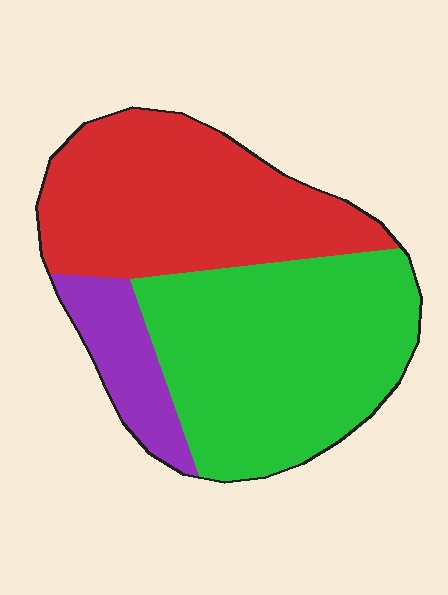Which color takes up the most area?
Green, at roughly 50%.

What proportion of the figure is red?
Red covers 40% of the figure.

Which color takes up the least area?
Purple, at roughly 10%.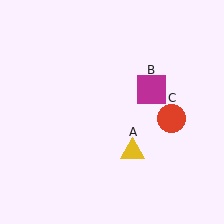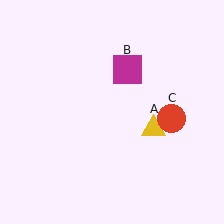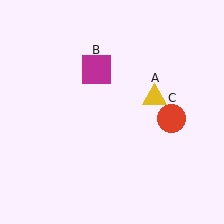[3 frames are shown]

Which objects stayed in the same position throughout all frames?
Red circle (object C) remained stationary.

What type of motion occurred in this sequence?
The yellow triangle (object A), magenta square (object B) rotated counterclockwise around the center of the scene.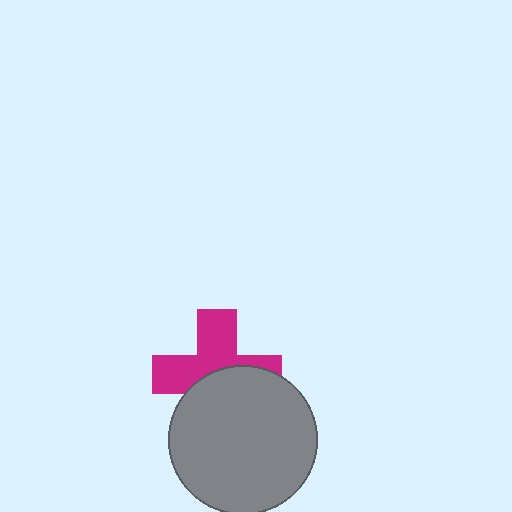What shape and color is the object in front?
The object in front is a gray circle.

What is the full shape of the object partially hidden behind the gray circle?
The partially hidden object is a magenta cross.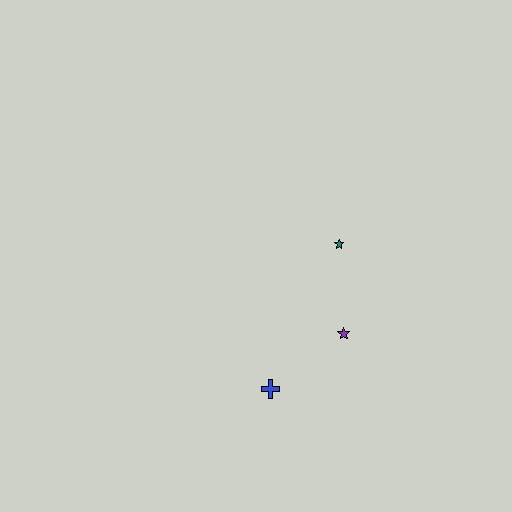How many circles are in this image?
There are no circles.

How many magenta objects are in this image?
There are no magenta objects.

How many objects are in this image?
There are 3 objects.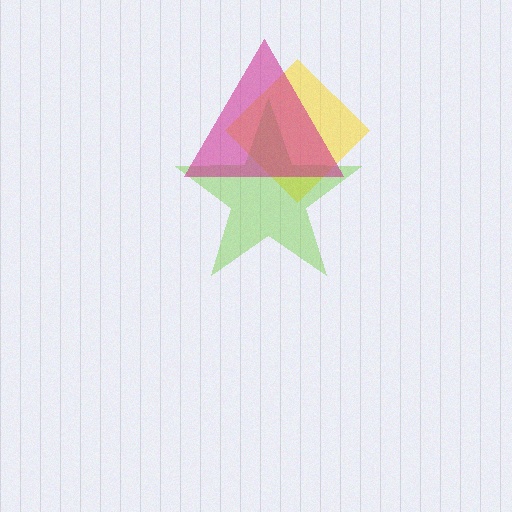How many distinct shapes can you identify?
There are 3 distinct shapes: a yellow diamond, a lime star, a magenta triangle.